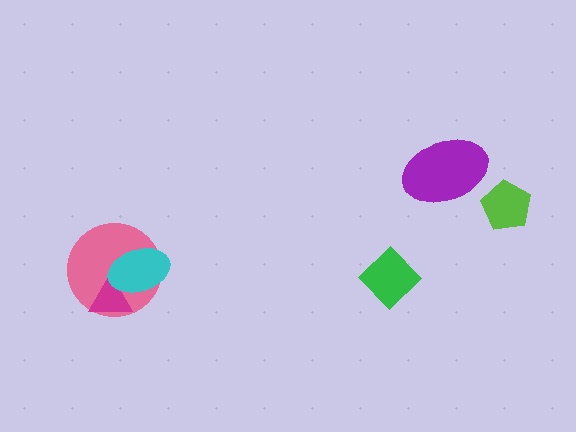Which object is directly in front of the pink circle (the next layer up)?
The magenta triangle is directly in front of the pink circle.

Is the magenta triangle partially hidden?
Yes, it is partially covered by another shape.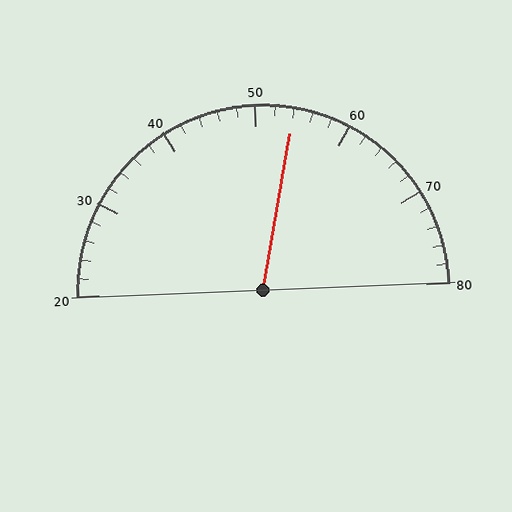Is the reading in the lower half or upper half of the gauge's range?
The reading is in the upper half of the range (20 to 80).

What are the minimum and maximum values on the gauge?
The gauge ranges from 20 to 80.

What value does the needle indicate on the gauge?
The needle indicates approximately 54.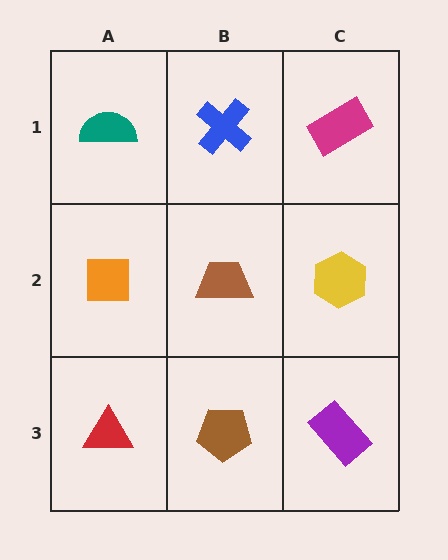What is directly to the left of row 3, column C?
A brown pentagon.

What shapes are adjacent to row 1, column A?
An orange square (row 2, column A), a blue cross (row 1, column B).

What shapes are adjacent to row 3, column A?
An orange square (row 2, column A), a brown pentagon (row 3, column B).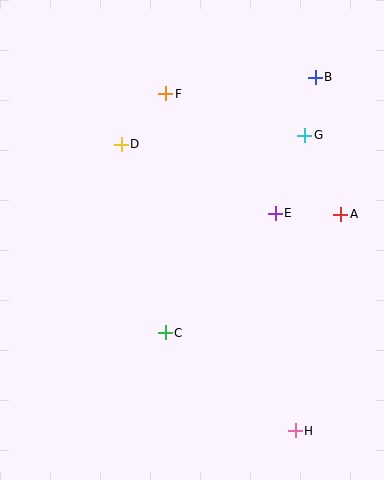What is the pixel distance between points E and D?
The distance between E and D is 169 pixels.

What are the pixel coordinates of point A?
Point A is at (341, 214).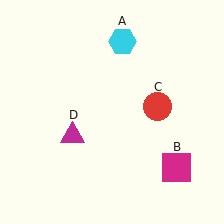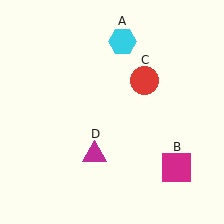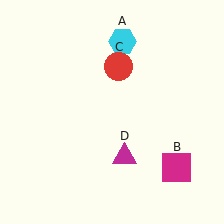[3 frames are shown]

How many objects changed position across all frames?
2 objects changed position: red circle (object C), magenta triangle (object D).